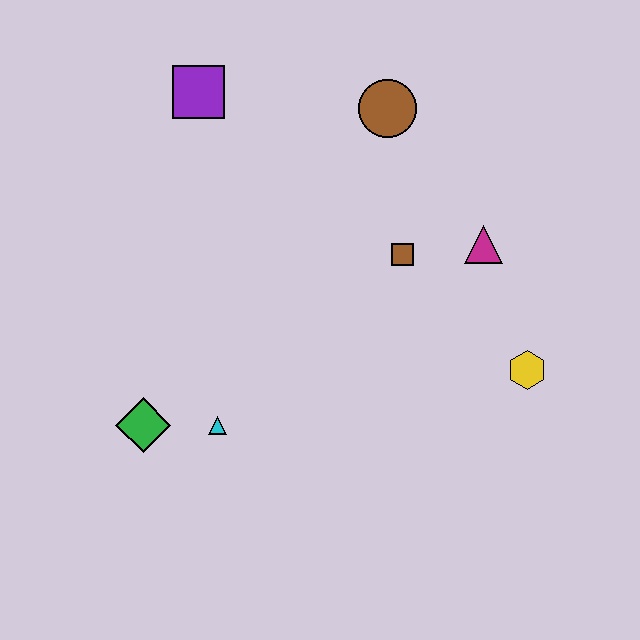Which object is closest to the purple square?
The brown circle is closest to the purple square.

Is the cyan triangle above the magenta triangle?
No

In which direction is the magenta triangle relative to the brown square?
The magenta triangle is to the right of the brown square.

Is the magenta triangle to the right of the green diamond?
Yes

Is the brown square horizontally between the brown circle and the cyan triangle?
No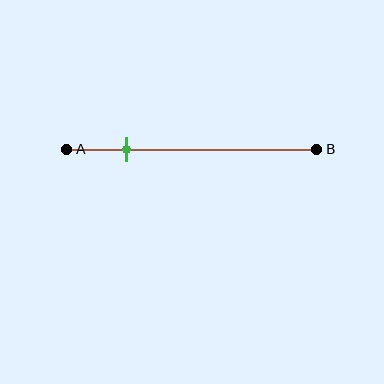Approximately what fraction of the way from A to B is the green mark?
The green mark is approximately 25% of the way from A to B.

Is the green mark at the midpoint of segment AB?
No, the mark is at about 25% from A, not at the 50% midpoint.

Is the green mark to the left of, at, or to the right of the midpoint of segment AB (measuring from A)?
The green mark is to the left of the midpoint of segment AB.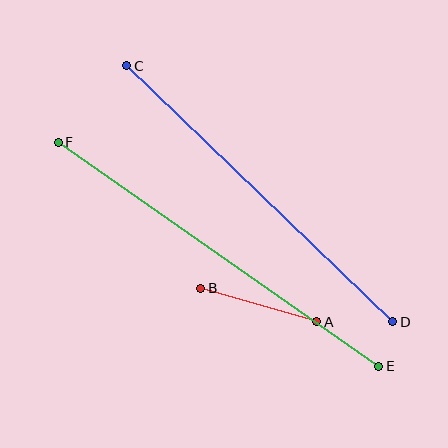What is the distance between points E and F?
The distance is approximately 391 pixels.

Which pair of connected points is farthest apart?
Points E and F are farthest apart.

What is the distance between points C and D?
The distance is approximately 369 pixels.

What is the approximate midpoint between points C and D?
The midpoint is at approximately (260, 194) pixels.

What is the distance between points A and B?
The distance is approximately 121 pixels.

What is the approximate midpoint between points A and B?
The midpoint is at approximately (259, 305) pixels.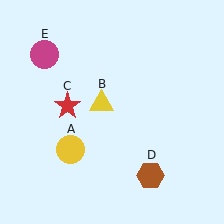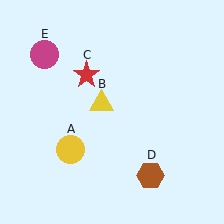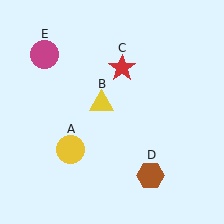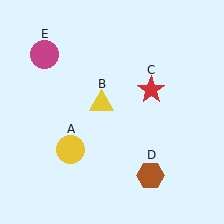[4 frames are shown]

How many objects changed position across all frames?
1 object changed position: red star (object C).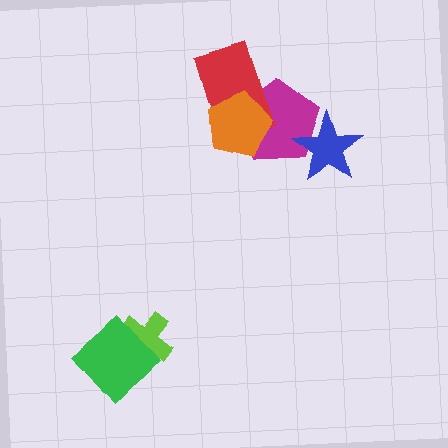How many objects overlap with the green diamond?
1 object overlaps with the green diamond.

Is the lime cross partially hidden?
Yes, it is partially covered by another shape.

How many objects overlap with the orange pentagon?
2 objects overlap with the orange pentagon.